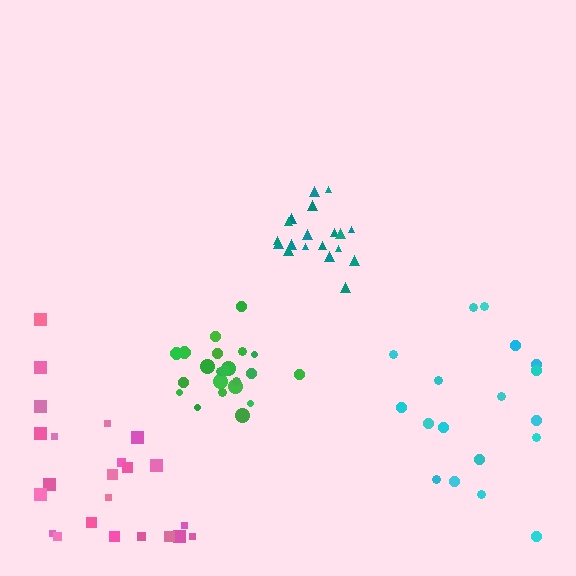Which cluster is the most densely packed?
Green.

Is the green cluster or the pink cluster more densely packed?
Green.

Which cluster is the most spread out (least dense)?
Cyan.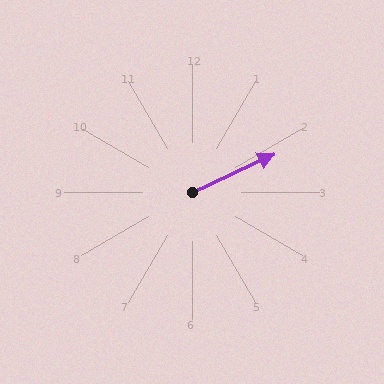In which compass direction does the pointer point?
Northeast.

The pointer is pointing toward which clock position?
Roughly 2 o'clock.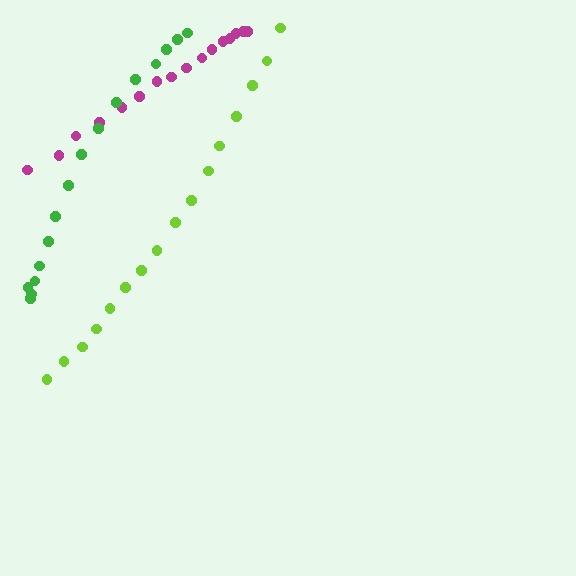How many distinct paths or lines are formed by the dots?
There are 3 distinct paths.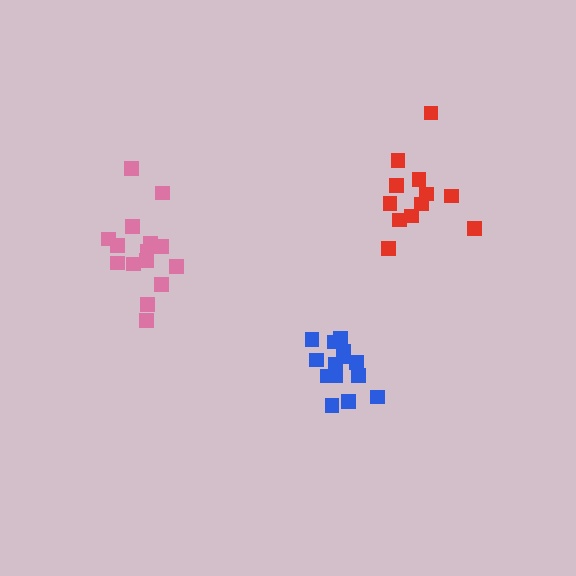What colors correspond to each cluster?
The clusters are colored: blue, red, pink.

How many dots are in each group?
Group 1: 15 dots, Group 2: 12 dots, Group 3: 15 dots (42 total).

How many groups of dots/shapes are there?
There are 3 groups.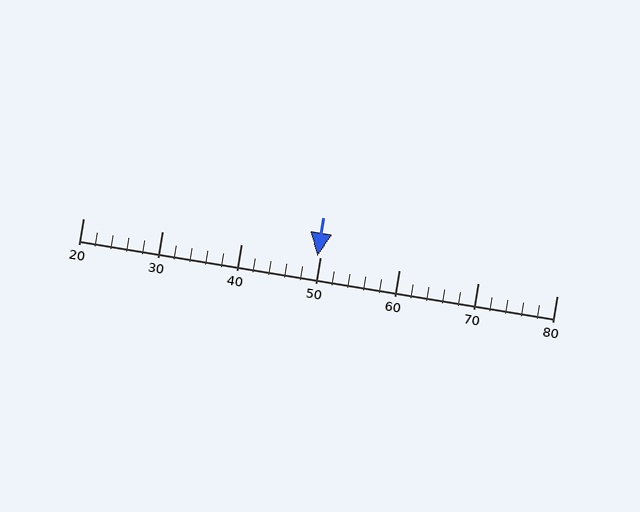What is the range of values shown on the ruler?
The ruler shows values from 20 to 80.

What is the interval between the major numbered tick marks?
The major tick marks are spaced 10 units apart.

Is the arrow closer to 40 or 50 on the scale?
The arrow is closer to 50.